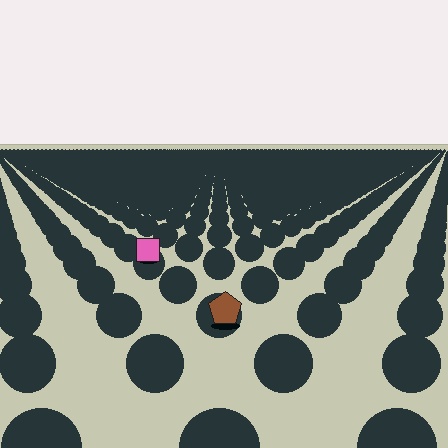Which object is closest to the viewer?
The brown pentagon is closest. The texture marks near it are larger and more spread out.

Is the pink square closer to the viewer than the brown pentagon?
No. The brown pentagon is closer — you can tell from the texture gradient: the ground texture is coarser near it.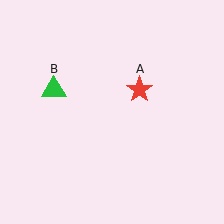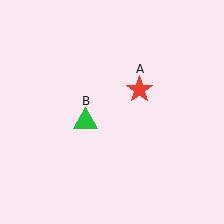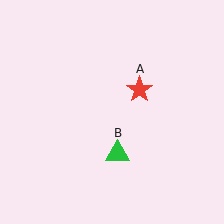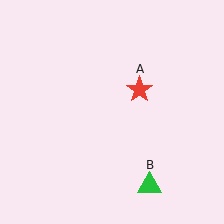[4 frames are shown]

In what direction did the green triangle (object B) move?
The green triangle (object B) moved down and to the right.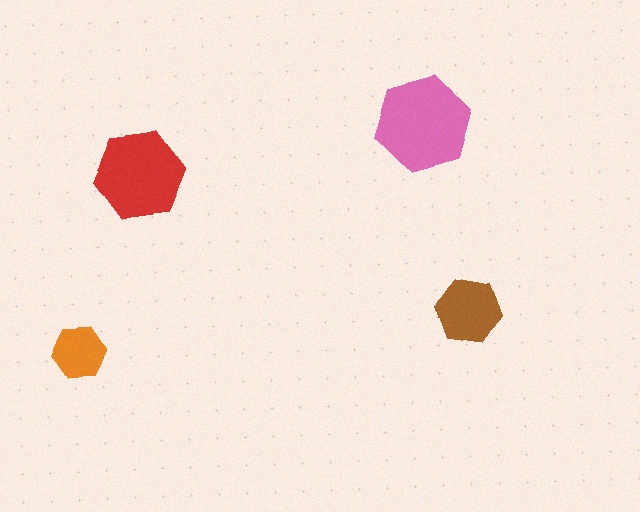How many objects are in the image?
There are 4 objects in the image.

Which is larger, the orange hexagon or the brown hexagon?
The brown one.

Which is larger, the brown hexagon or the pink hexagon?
The pink one.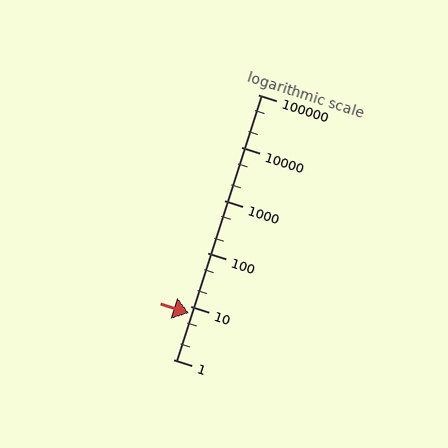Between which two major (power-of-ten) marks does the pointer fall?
The pointer is between 1 and 10.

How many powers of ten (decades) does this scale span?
The scale spans 5 decades, from 1 to 100000.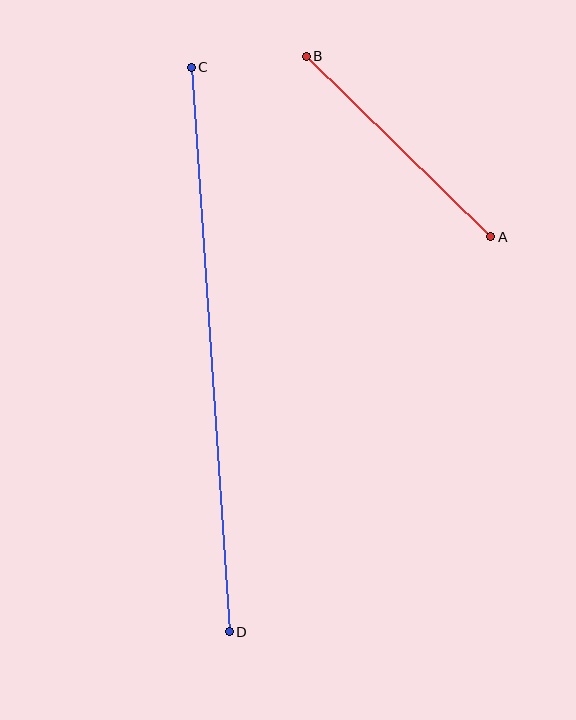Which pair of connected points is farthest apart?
Points C and D are farthest apart.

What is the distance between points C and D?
The distance is approximately 566 pixels.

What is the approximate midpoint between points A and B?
The midpoint is at approximately (399, 147) pixels.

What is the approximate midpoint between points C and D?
The midpoint is at approximately (210, 350) pixels.